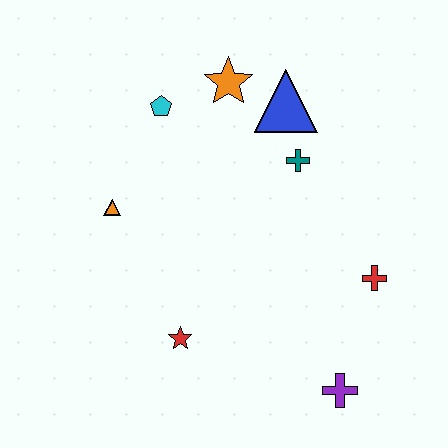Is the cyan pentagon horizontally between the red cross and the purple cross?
No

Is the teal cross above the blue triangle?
No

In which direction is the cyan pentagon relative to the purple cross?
The cyan pentagon is above the purple cross.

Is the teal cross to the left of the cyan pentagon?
No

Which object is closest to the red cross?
The purple cross is closest to the red cross.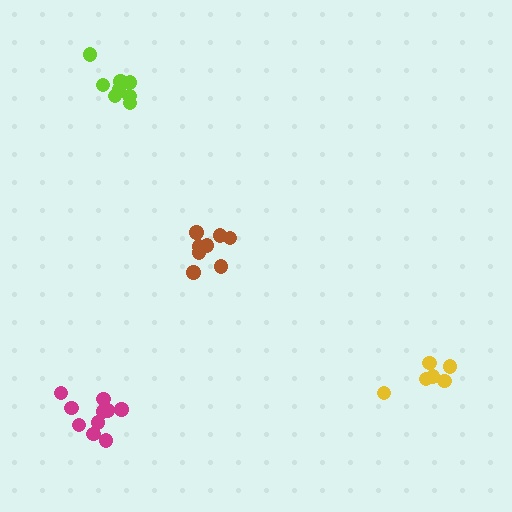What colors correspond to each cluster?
The clusters are colored: magenta, yellow, lime, brown.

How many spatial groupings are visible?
There are 4 spatial groupings.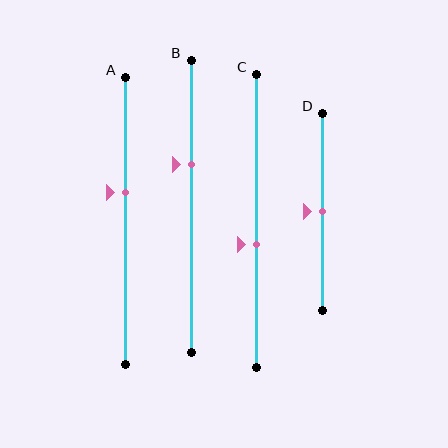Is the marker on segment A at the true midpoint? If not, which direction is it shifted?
No, the marker on segment A is shifted upward by about 10% of the segment length.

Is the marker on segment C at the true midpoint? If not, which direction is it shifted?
No, the marker on segment C is shifted downward by about 8% of the segment length.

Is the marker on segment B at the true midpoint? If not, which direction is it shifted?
No, the marker on segment B is shifted upward by about 14% of the segment length.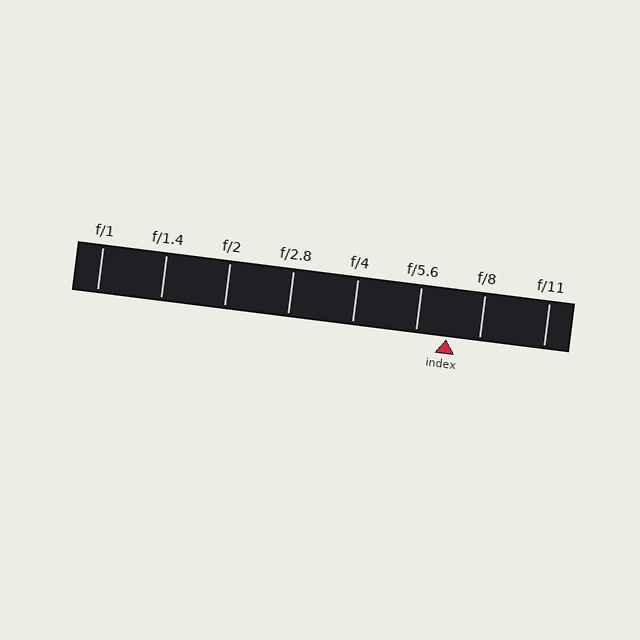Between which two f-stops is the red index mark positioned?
The index mark is between f/5.6 and f/8.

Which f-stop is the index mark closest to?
The index mark is closest to f/5.6.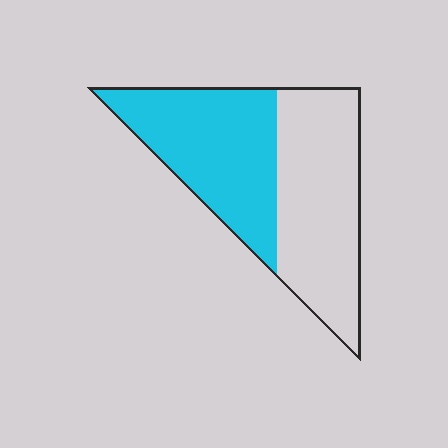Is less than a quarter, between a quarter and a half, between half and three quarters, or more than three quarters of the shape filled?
Between a quarter and a half.